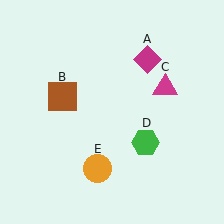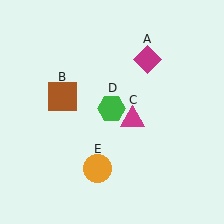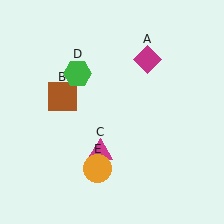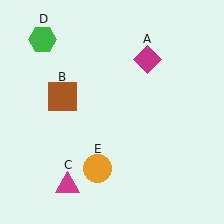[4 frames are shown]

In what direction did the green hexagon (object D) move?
The green hexagon (object D) moved up and to the left.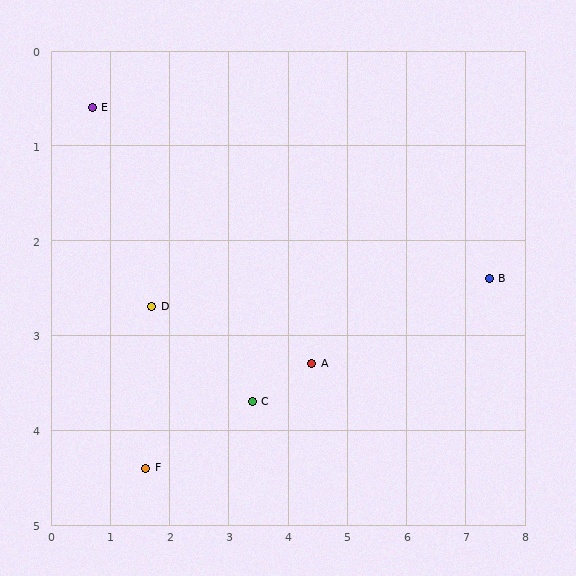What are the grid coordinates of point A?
Point A is at approximately (4.4, 3.3).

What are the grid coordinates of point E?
Point E is at approximately (0.7, 0.6).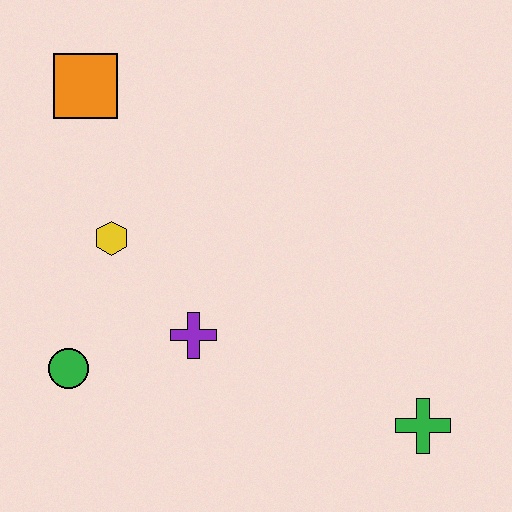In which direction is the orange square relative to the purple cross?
The orange square is above the purple cross.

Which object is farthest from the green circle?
The green cross is farthest from the green circle.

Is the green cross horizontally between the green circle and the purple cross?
No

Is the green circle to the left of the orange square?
Yes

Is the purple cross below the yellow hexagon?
Yes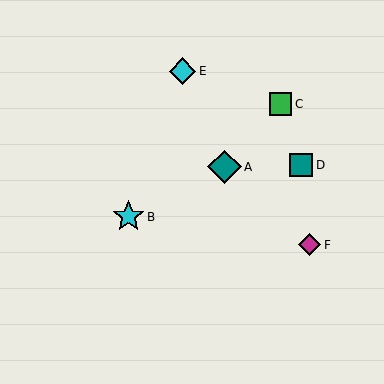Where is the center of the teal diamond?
The center of the teal diamond is at (224, 167).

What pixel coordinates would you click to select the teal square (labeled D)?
Click at (301, 165) to select the teal square D.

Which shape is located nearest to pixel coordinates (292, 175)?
The teal square (labeled D) at (301, 165) is nearest to that location.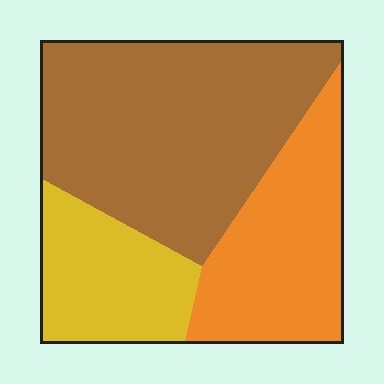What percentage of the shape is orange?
Orange takes up about one quarter (1/4) of the shape.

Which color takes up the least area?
Yellow, at roughly 20%.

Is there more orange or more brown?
Brown.